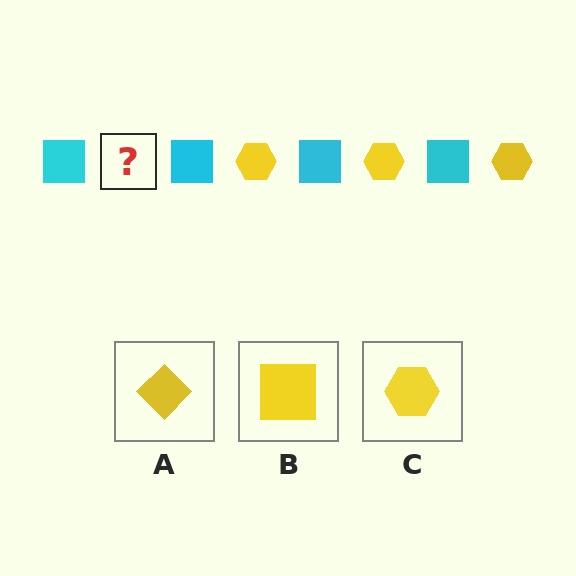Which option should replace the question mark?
Option C.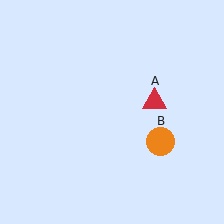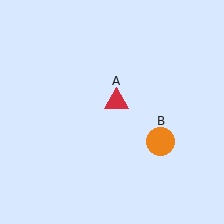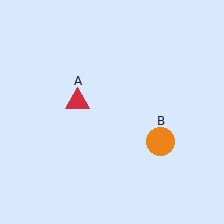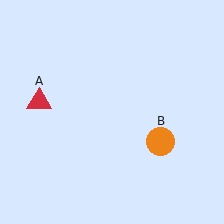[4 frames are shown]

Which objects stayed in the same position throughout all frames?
Orange circle (object B) remained stationary.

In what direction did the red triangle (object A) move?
The red triangle (object A) moved left.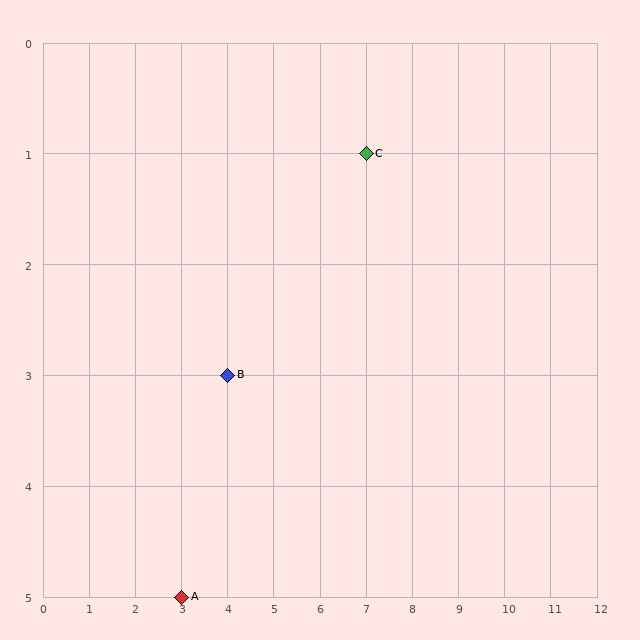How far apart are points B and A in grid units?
Points B and A are 1 column and 2 rows apart (about 2.2 grid units diagonally).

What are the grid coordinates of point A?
Point A is at grid coordinates (3, 5).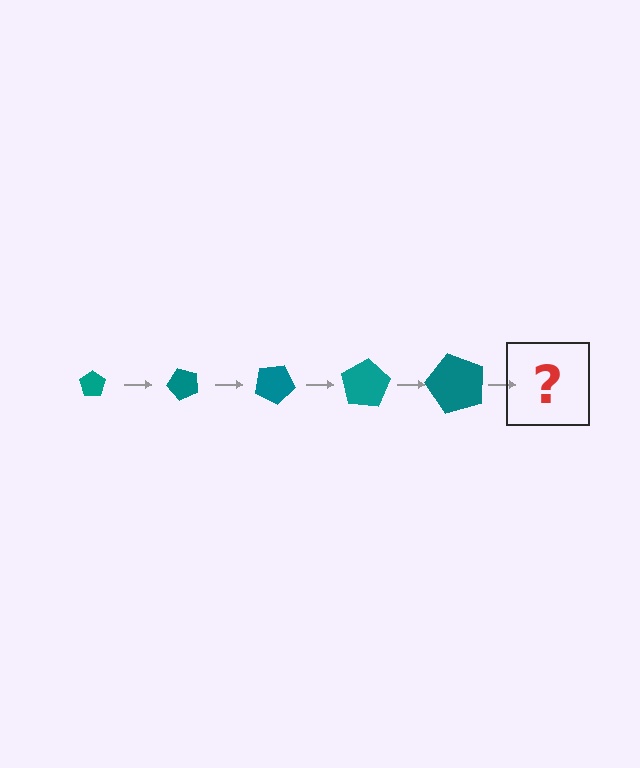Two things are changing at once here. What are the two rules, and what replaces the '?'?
The two rules are that the pentagon grows larger each step and it rotates 50 degrees each step. The '?' should be a pentagon, larger than the previous one and rotated 250 degrees from the start.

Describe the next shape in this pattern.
It should be a pentagon, larger than the previous one and rotated 250 degrees from the start.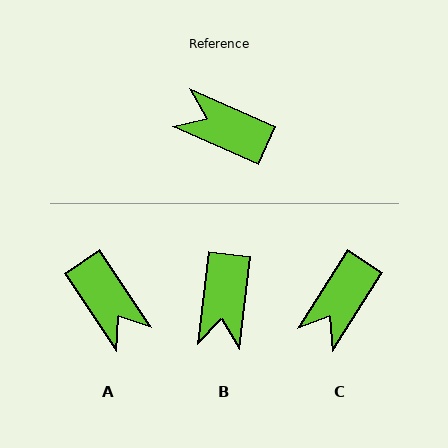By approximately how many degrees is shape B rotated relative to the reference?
Approximately 107 degrees counter-clockwise.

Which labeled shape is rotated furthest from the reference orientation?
A, about 148 degrees away.